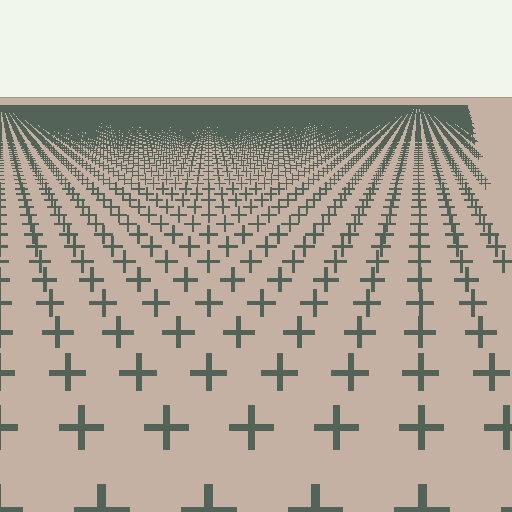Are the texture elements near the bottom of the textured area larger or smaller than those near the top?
Larger. Near the bottom, elements are closer to the viewer and appear at a bigger on-screen size.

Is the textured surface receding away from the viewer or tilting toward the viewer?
The surface is receding away from the viewer. Texture elements get smaller and denser toward the top.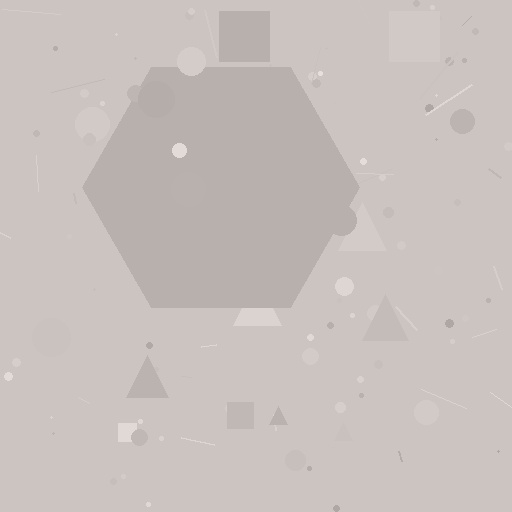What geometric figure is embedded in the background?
A hexagon is embedded in the background.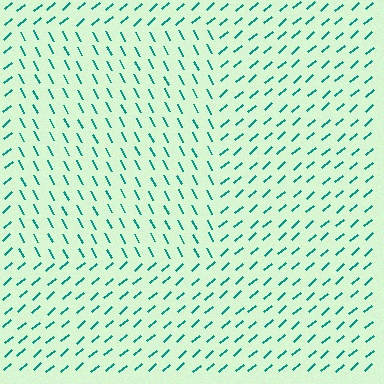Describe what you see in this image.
The image is filled with small teal line segments. A rectangle region in the image has lines oriented differently from the surrounding lines, creating a visible texture boundary.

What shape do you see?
I see a rectangle.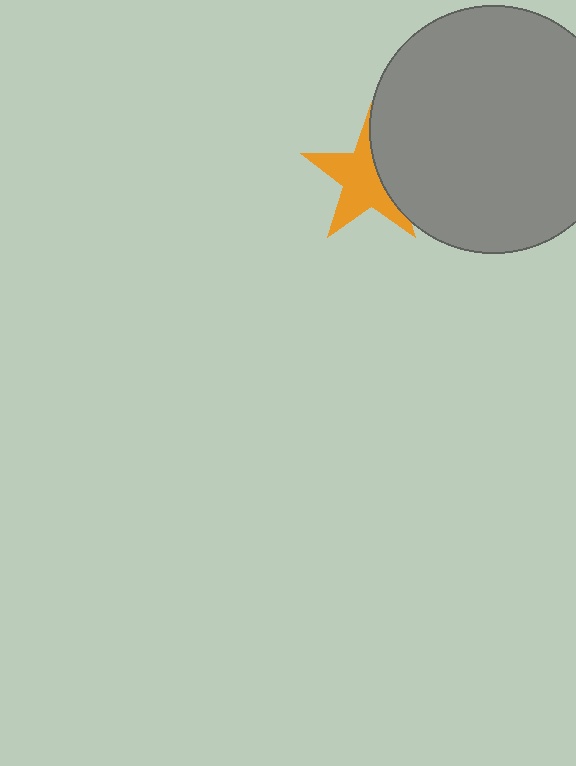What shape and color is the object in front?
The object in front is a gray circle.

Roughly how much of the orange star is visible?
About half of it is visible (roughly 63%).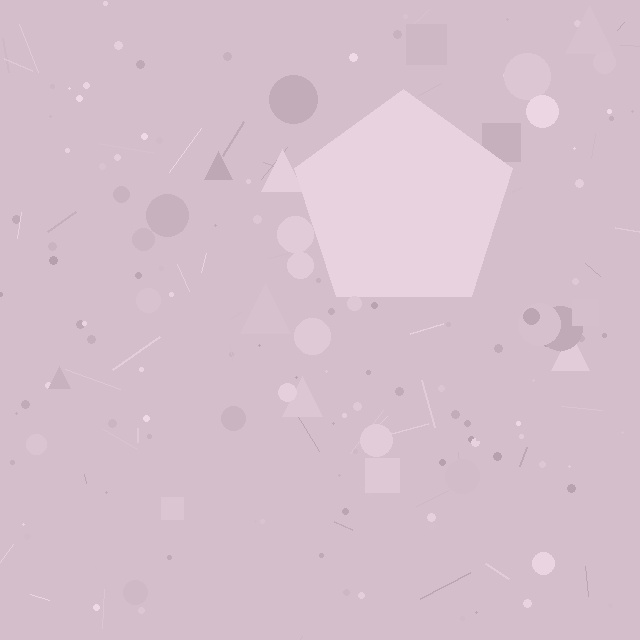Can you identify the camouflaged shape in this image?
The camouflaged shape is a pentagon.